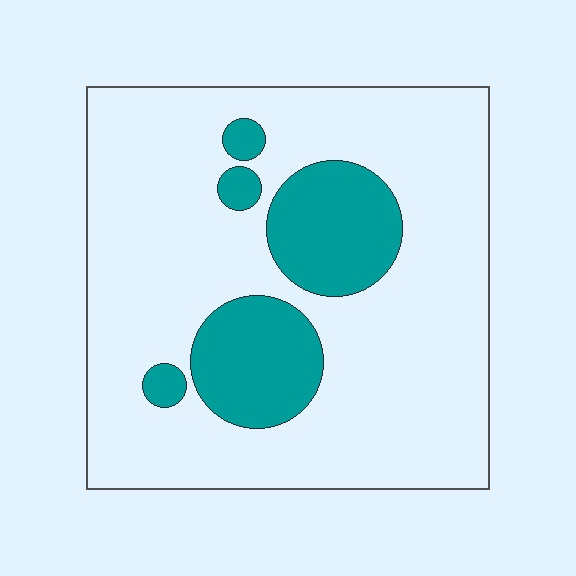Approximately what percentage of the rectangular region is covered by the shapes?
Approximately 20%.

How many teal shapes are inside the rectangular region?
5.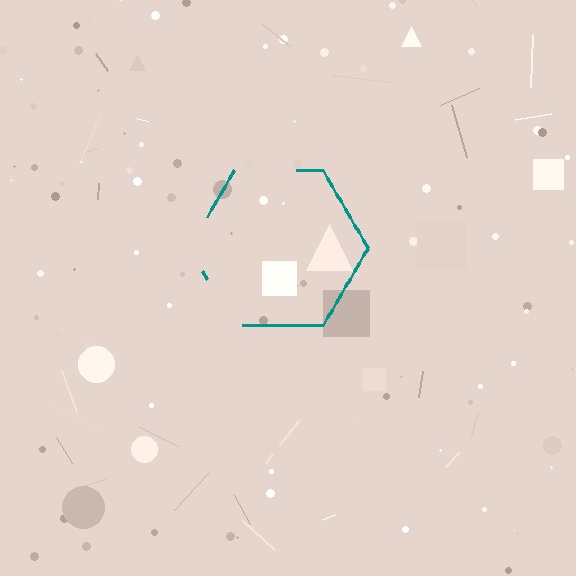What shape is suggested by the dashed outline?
The dashed outline suggests a hexagon.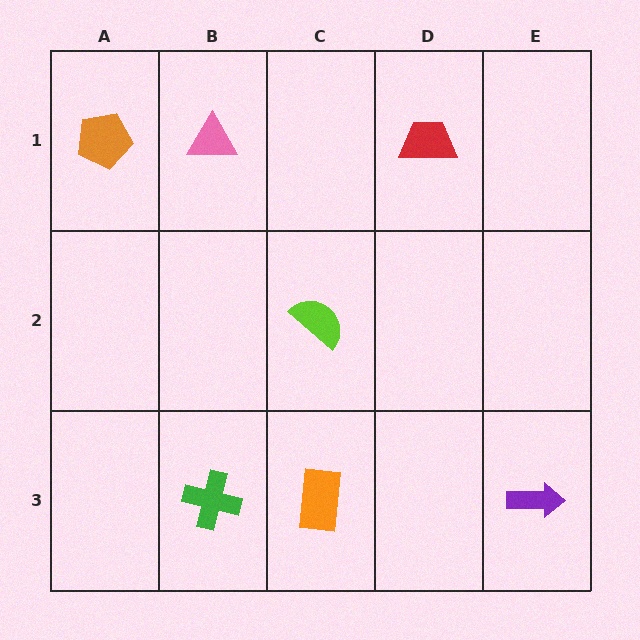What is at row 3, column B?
A green cross.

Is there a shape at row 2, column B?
No, that cell is empty.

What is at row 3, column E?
A purple arrow.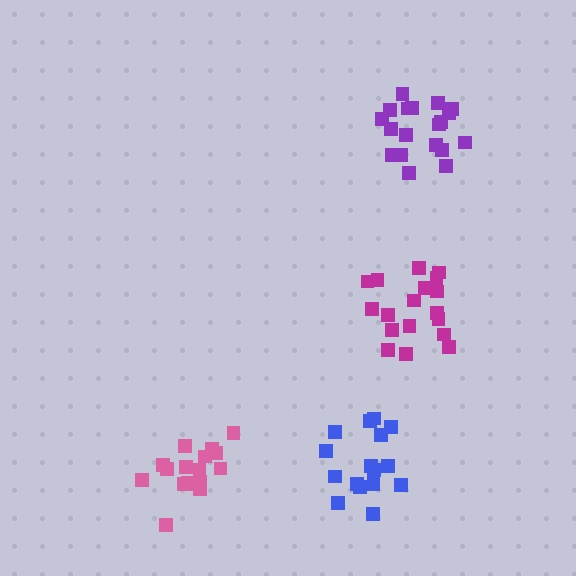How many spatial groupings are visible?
There are 4 spatial groupings.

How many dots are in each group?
Group 1: 19 dots, Group 2: 16 dots, Group 3: 18 dots, Group 4: 17 dots (70 total).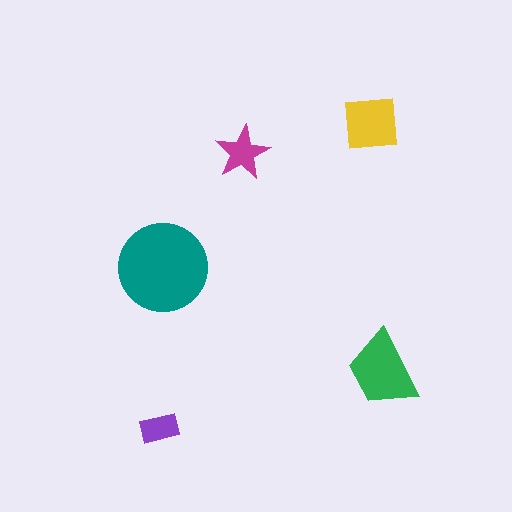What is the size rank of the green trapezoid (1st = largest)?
2nd.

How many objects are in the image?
There are 5 objects in the image.